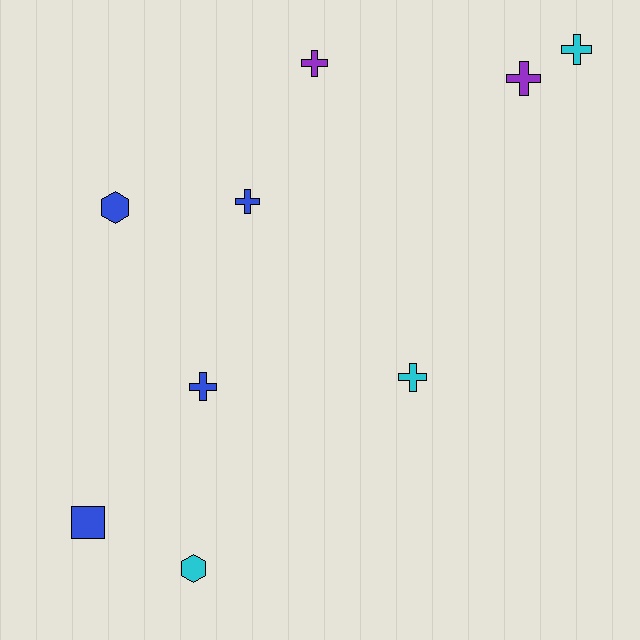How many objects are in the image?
There are 9 objects.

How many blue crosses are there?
There are 2 blue crosses.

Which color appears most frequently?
Blue, with 4 objects.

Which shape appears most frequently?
Cross, with 6 objects.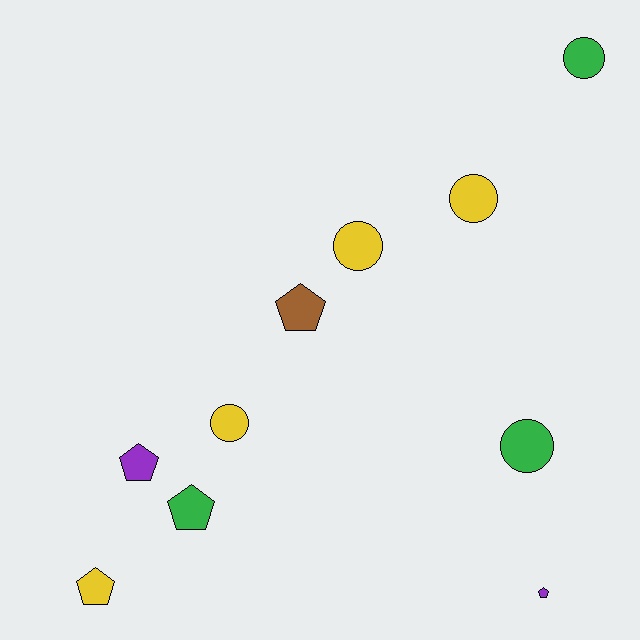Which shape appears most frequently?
Pentagon, with 5 objects.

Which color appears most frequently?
Yellow, with 4 objects.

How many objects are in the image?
There are 10 objects.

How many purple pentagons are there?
There are 2 purple pentagons.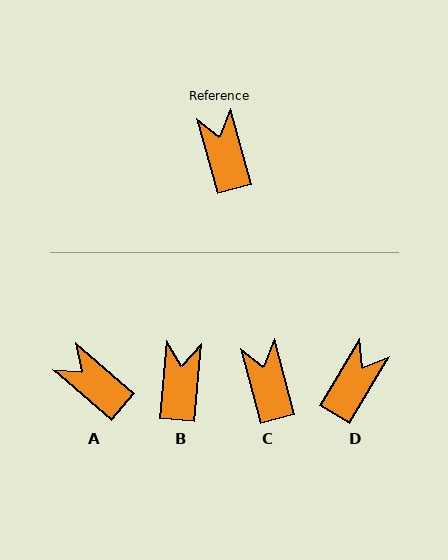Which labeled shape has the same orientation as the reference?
C.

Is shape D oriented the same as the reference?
No, it is off by about 46 degrees.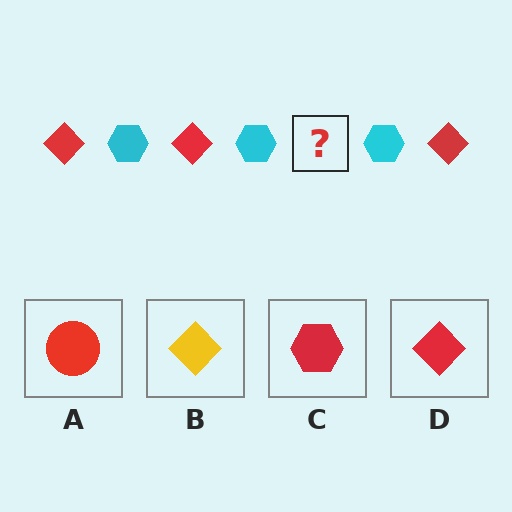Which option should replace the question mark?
Option D.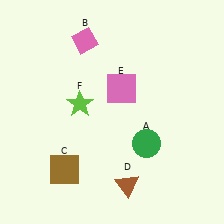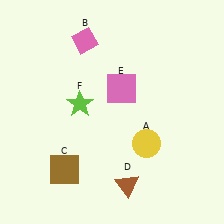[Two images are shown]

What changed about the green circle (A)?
In Image 1, A is green. In Image 2, it changed to yellow.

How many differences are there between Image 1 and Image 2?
There is 1 difference between the two images.